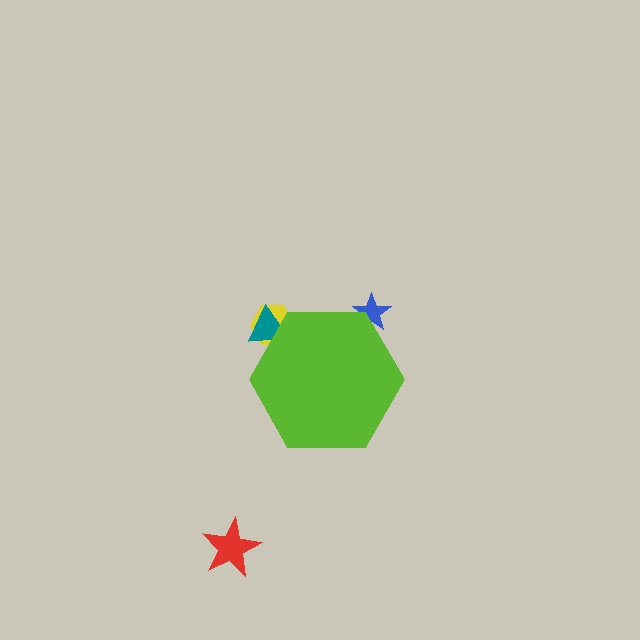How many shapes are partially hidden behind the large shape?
3 shapes are partially hidden.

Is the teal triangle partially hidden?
Yes, the teal triangle is partially hidden behind the lime hexagon.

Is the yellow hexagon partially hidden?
Yes, the yellow hexagon is partially hidden behind the lime hexagon.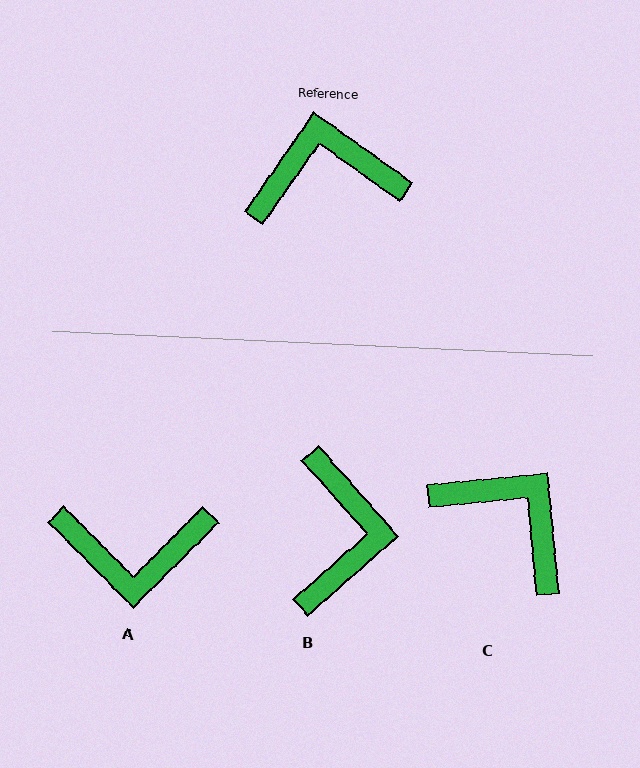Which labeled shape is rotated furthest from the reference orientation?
A, about 170 degrees away.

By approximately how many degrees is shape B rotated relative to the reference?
Approximately 103 degrees clockwise.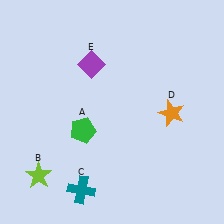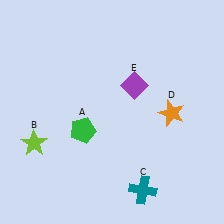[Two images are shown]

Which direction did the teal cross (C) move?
The teal cross (C) moved right.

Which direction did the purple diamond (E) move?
The purple diamond (E) moved right.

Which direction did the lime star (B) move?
The lime star (B) moved up.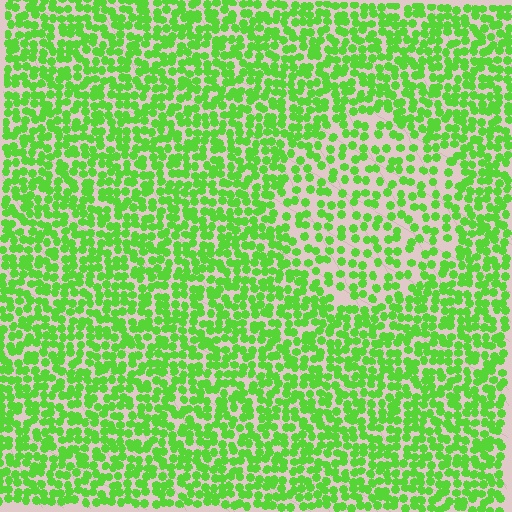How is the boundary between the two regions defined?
The boundary is defined by a change in element density (approximately 1.8x ratio). All elements are the same color, size, and shape.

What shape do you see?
I see a circle.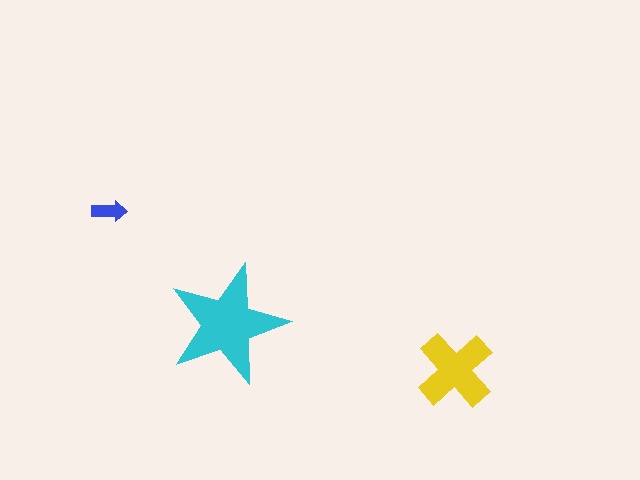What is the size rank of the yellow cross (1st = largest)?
2nd.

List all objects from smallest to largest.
The blue arrow, the yellow cross, the cyan star.